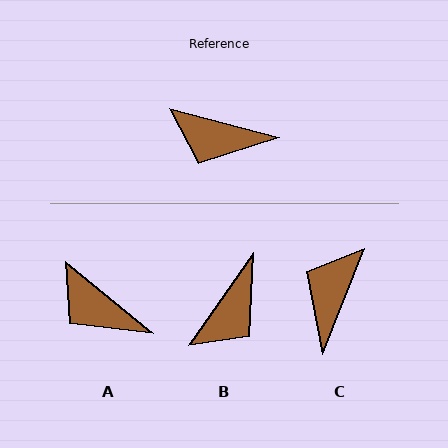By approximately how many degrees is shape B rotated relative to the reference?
Approximately 70 degrees counter-clockwise.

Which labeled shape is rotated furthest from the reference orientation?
C, about 97 degrees away.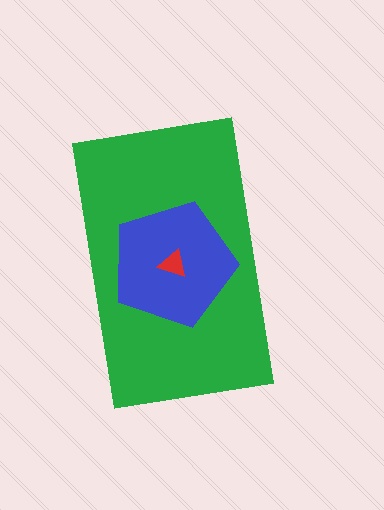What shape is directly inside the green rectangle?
The blue pentagon.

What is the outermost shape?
The green rectangle.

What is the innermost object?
The red triangle.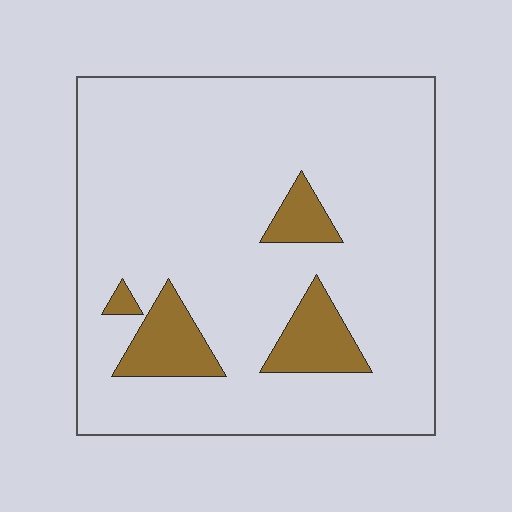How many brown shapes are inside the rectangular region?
4.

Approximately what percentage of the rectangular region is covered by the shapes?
Approximately 10%.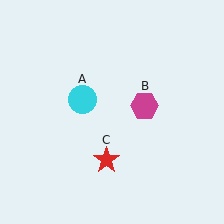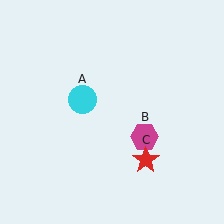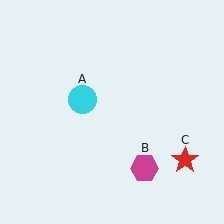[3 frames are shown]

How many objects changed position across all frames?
2 objects changed position: magenta hexagon (object B), red star (object C).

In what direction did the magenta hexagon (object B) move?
The magenta hexagon (object B) moved down.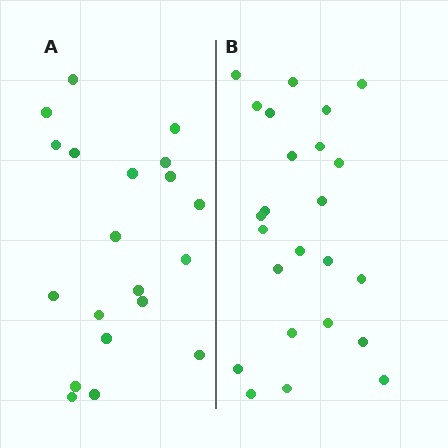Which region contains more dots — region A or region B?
Region B (the right region) has more dots.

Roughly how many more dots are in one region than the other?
Region B has about 4 more dots than region A.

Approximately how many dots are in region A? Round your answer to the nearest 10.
About 20 dots.